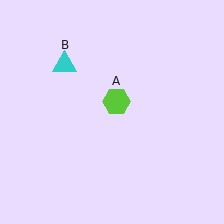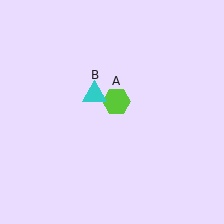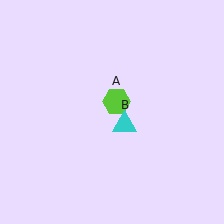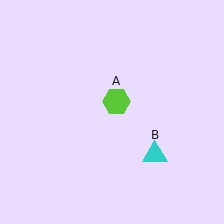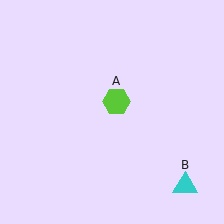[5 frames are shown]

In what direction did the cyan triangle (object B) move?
The cyan triangle (object B) moved down and to the right.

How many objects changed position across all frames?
1 object changed position: cyan triangle (object B).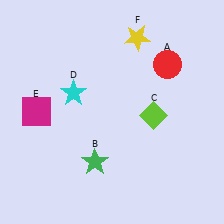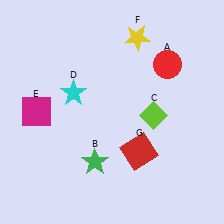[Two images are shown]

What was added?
A red square (G) was added in Image 2.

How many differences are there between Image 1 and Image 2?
There is 1 difference between the two images.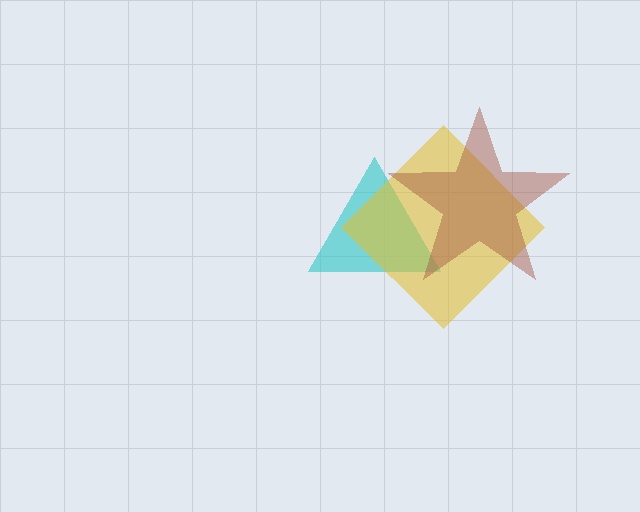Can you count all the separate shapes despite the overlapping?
Yes, there are 3 separate shapes.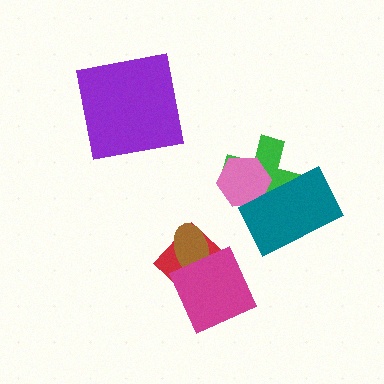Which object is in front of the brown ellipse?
The magenta square is in front of the brown ellipse.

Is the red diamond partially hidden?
Yes, it is partially covered by another shape.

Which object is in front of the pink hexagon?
The teal rectangle is in front of the pink hexagon.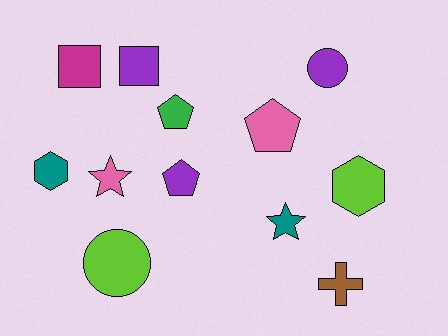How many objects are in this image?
There are 12 objects.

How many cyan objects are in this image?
There are no cyan objects.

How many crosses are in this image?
There is 1 cross.